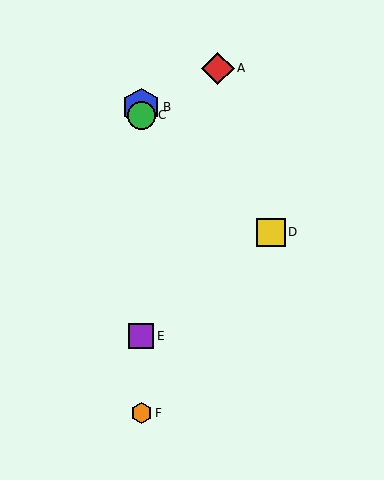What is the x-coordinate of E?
Object E is at x≈141.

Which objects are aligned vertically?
Objects B, C, E, F are aligned vertically.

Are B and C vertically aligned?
Yes, both are at x≈141.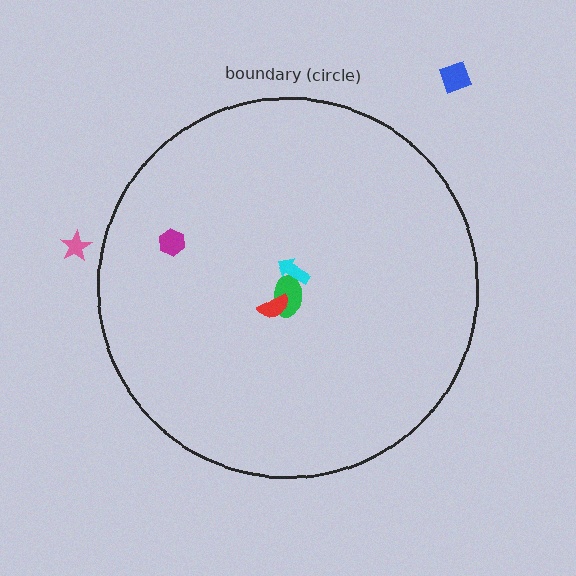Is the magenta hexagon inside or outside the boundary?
Inside.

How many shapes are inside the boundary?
4 inside, 2 outside.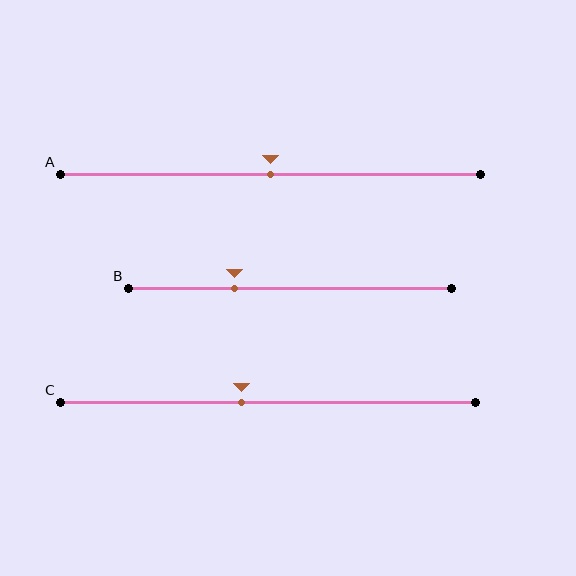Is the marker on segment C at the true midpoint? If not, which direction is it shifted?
No, the marker on segment C is shifted to the left by about 6% of the segment length.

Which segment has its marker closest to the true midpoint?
Segment A has its marker closest to the true midpoint.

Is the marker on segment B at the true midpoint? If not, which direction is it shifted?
No, the marker on segment B is shifted to the left by about 17% of the segment length.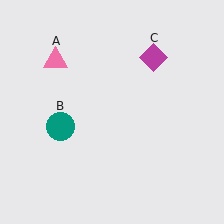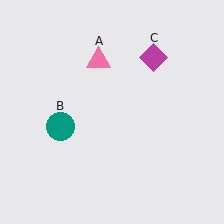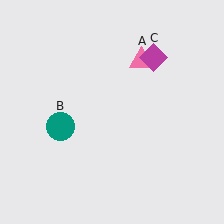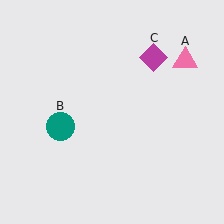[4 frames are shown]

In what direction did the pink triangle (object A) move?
The pink triangle (object A) moved right.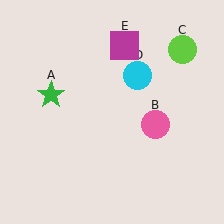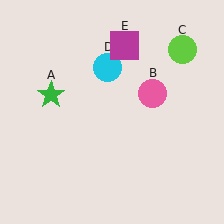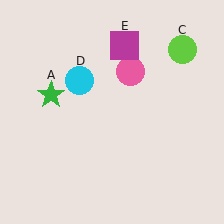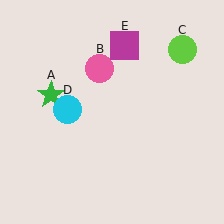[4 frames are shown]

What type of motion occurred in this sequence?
The pink circle (object B), cyan circle (object D) rotated counterclockwise around the center of the scene.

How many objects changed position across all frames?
2 objects changed position: pink circle (object B), cyan circle (object D).